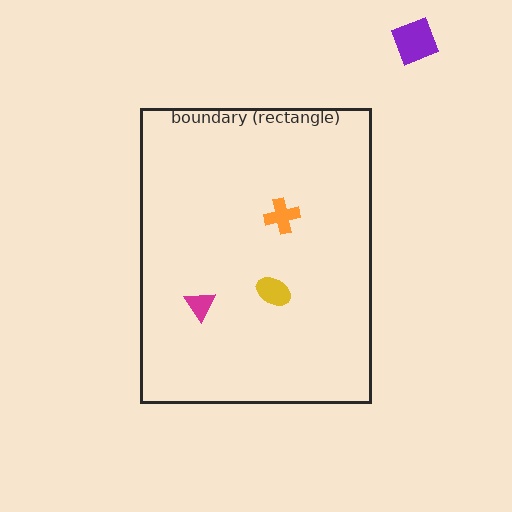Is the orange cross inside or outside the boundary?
Inside.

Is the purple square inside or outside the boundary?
Outside.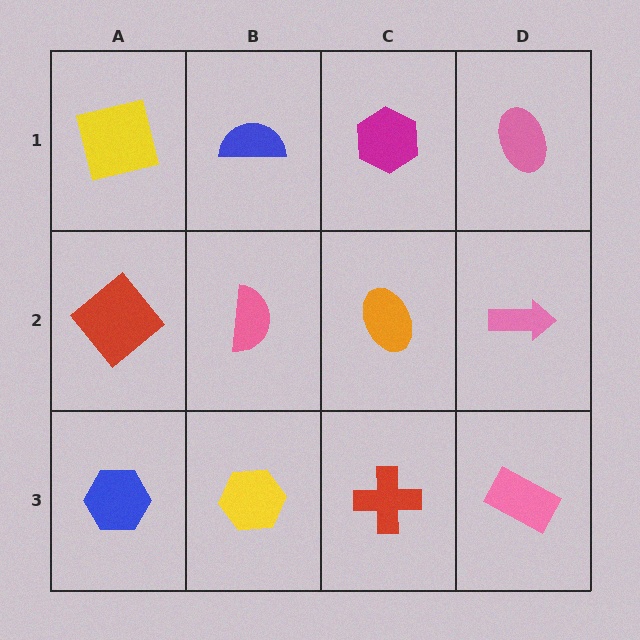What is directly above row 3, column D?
A pink arrow.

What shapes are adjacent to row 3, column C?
An orange ellipse (row 2, column C), a yellow hexagon (row 3, column B), a pink rectangle (row 3, column D).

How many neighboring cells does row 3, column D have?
2.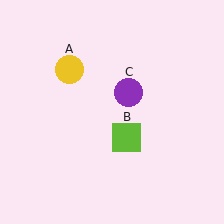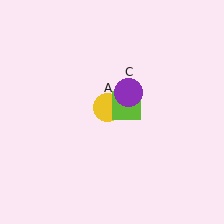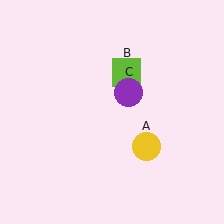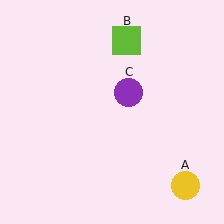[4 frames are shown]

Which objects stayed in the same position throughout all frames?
Purple circle (object C) remained stationary.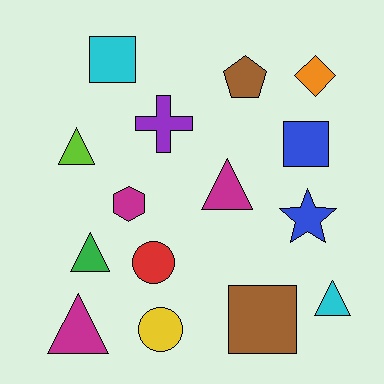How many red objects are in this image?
There is 1 red object.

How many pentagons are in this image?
There is 1 pentagon.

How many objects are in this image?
There are 15 objects.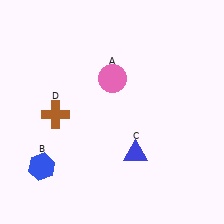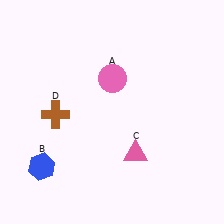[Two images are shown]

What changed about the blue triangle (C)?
In Image 1, C is blue. In Image 2, it changed to pink.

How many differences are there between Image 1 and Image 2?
There is 1 difference between the two images.